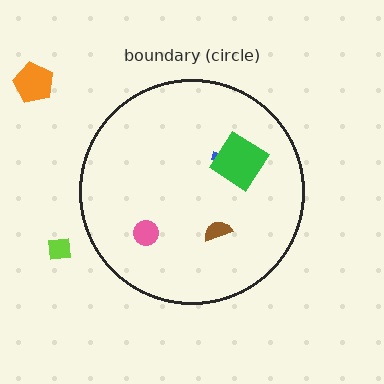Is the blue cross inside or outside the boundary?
Inside.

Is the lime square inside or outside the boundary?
Outside.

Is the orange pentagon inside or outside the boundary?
Outside.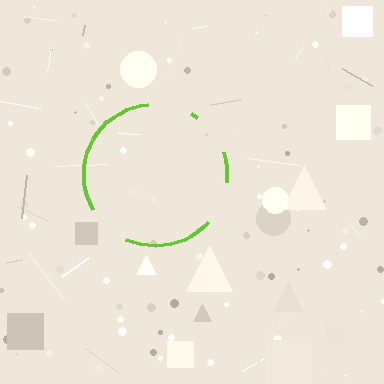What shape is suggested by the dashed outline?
The dashed outline suggests a circle.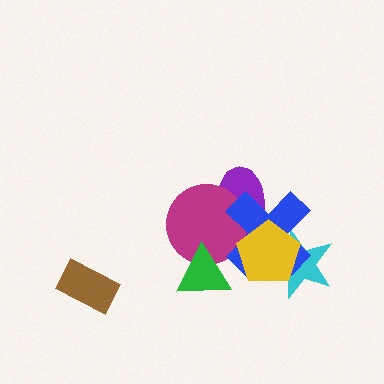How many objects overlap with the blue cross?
4 objects overlap with the blue cross.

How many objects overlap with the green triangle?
1 object overlaps with the green triangle.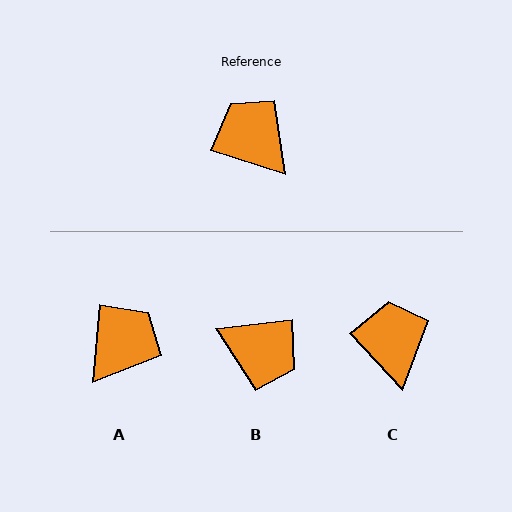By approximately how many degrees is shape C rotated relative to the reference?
Approximately 29 degrees clockwise.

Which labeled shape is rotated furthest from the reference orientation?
B, about 155 degrees away.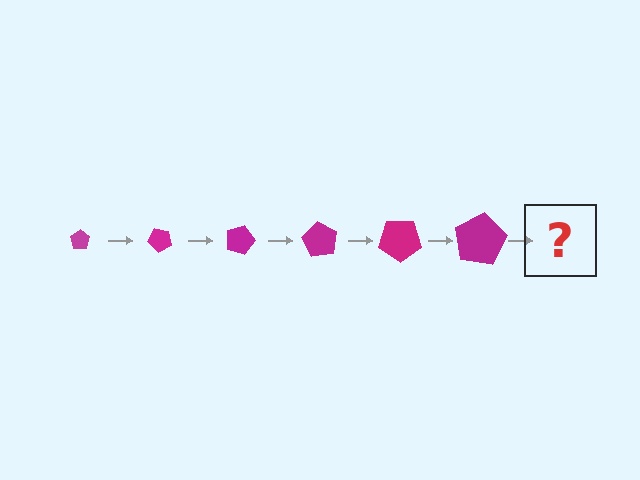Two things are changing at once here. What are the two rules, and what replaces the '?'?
The two rules are that the pentagon grows larger each step and it rotates 45 degrees each step. The '?' should be a pentagon, larger than the previous one and rotated 270 degrees from the start.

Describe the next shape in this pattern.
It should be a pentagon, larger than the previous one and rotated 270 degrees from the start.